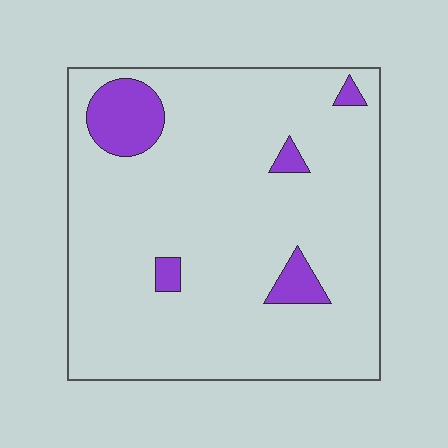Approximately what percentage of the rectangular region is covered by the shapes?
Approximately 10%.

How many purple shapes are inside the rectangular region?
5.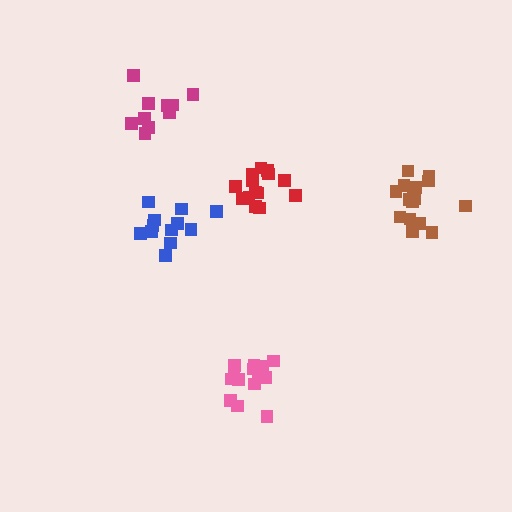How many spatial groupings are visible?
There are 5 spatial groupings.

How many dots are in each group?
Group 1: 15 dots, Group 2: 12 dots, Group 3: 11 dots, Group 4: 14 dots, Group 5: 16 dots (68 total).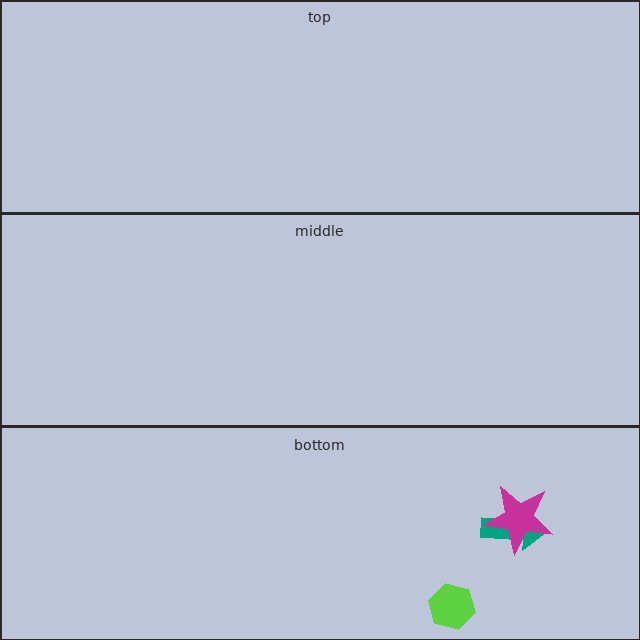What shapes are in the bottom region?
The lime hexagon, the teal arrow, the magenta star.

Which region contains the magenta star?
The bottom region.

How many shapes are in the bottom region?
3.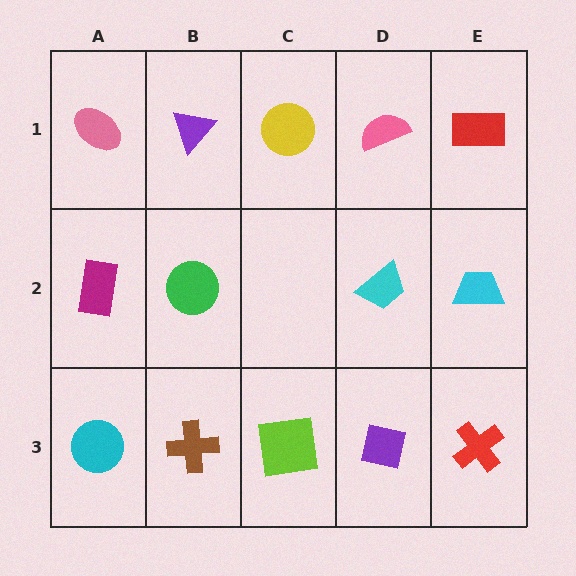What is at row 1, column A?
A pink ellipse.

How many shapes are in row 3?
5 shapes.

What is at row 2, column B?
A green circle.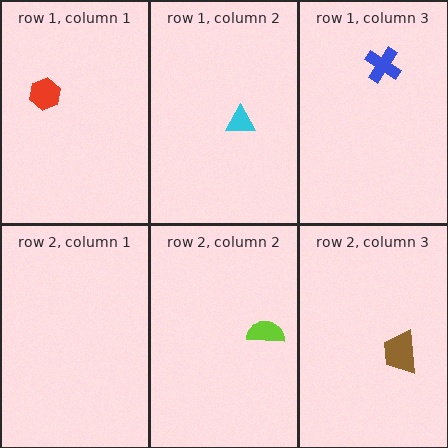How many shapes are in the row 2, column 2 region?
1.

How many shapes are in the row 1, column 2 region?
1.